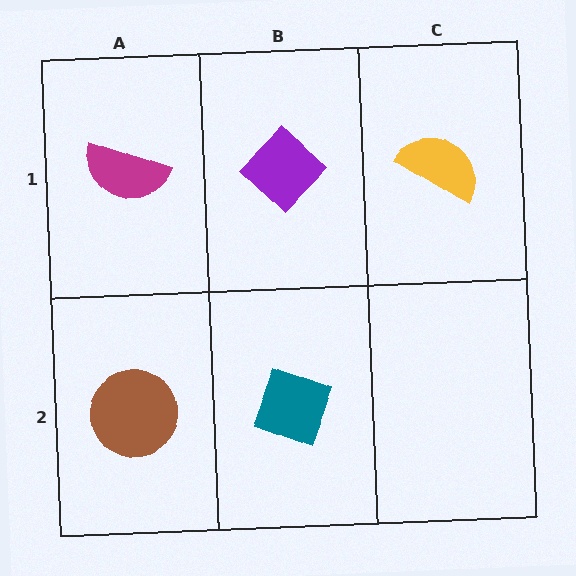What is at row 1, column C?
A yellow semicircle.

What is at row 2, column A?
A brown circle.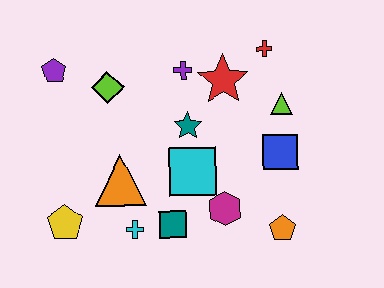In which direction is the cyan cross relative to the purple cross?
The cyan cross is below the purple cross.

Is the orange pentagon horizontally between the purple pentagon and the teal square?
No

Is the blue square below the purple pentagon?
Yes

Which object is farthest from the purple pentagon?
The orange pentagon is farthest from the purple pentagon.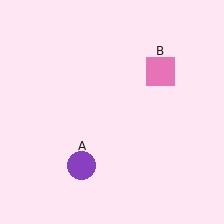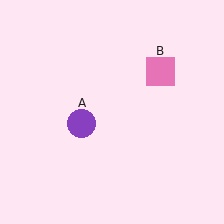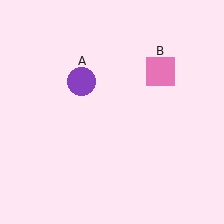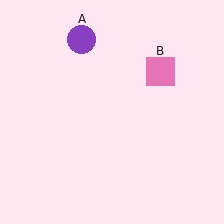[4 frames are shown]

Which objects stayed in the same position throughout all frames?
Pink square (object B) remained stationary.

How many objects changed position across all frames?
1 object changed position: purple circle (object A).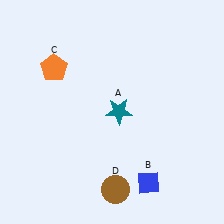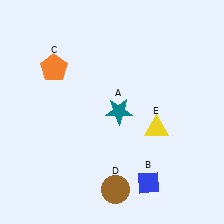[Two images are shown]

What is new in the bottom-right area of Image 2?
A yellow triangle (E) was added in the bottom-right area of Image 2.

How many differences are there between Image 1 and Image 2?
There is 1 difference between the two images.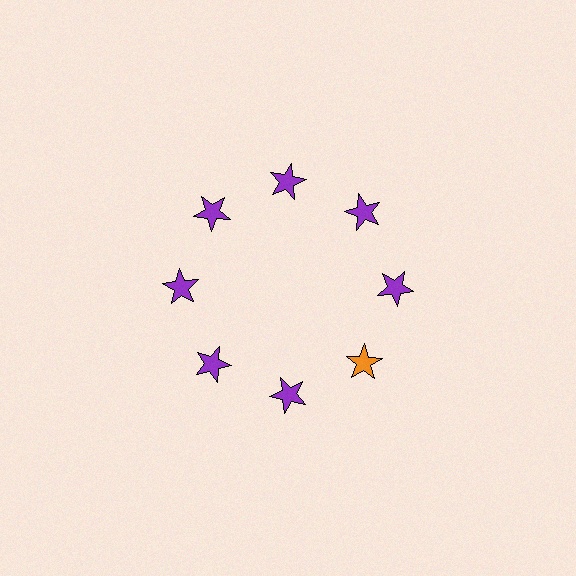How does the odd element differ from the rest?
It has a different color: orange instead of purple.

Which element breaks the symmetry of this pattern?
The orange star at roughly the 4 o'clock position breaks the symmetry. All other shapes are purple stars.